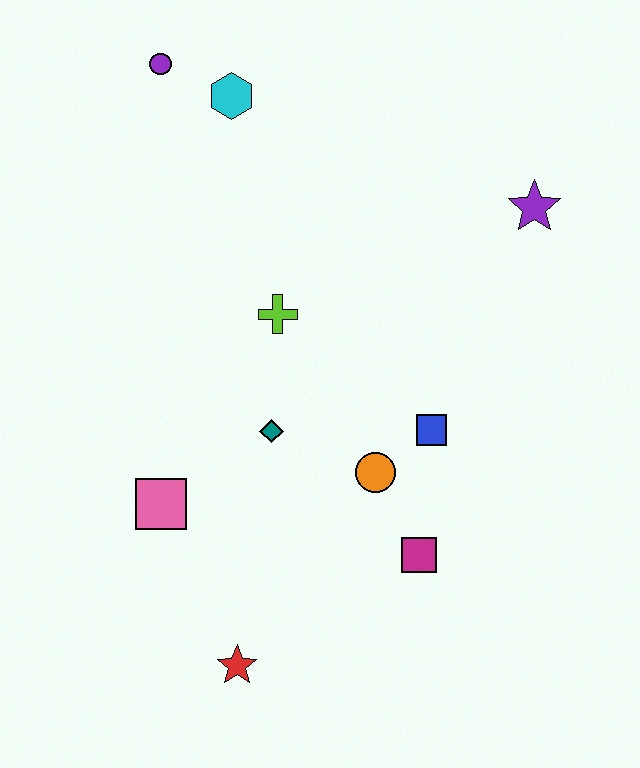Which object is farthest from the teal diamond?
The purple circle is farthest from the teal diamond.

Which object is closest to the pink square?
The teal diamond is closest to the pink square.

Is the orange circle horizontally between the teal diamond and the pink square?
No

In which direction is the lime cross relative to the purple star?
The lime cross is to the left of the purple star.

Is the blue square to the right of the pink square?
Yes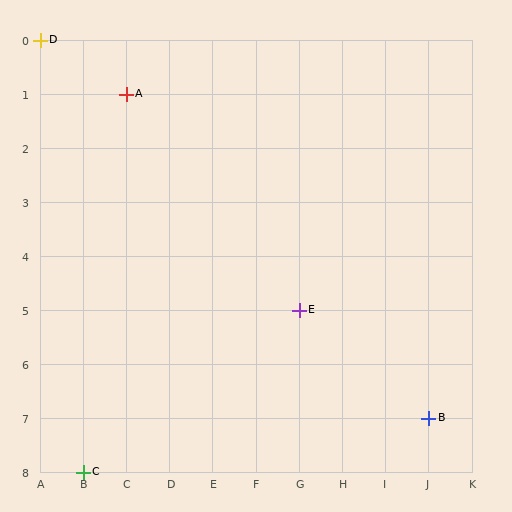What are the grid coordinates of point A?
Point A is at grid coordinates (C, 1).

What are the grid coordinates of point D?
Point D is at grid coordinates (A, 0).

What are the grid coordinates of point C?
Point C is at grid coordinates (B, 8).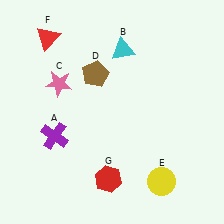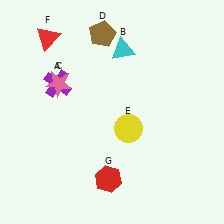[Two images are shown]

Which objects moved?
The objects that moved are: the purple cross (A), the brown pentagon (D), the yellow circle (E).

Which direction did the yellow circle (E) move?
The yellow circle (E) moved up.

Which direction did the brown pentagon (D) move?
The brown pentagon (D) moved up.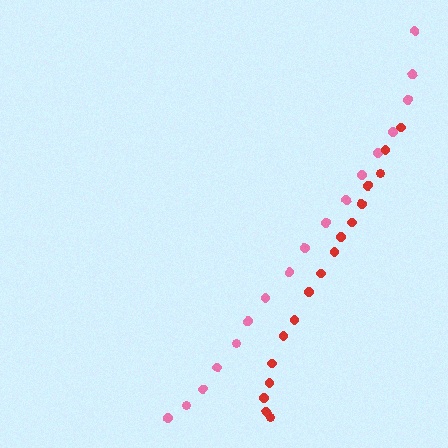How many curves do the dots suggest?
There are 2 distinct paths.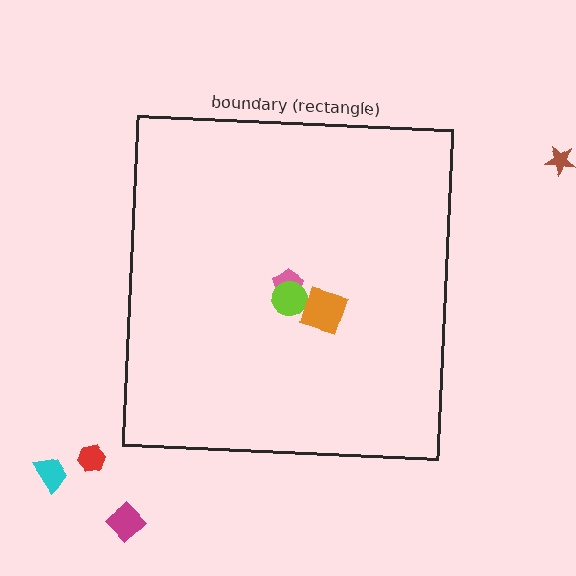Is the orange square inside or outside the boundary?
Inside.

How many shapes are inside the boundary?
3 inside, 4 outside.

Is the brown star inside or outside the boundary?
Outside.